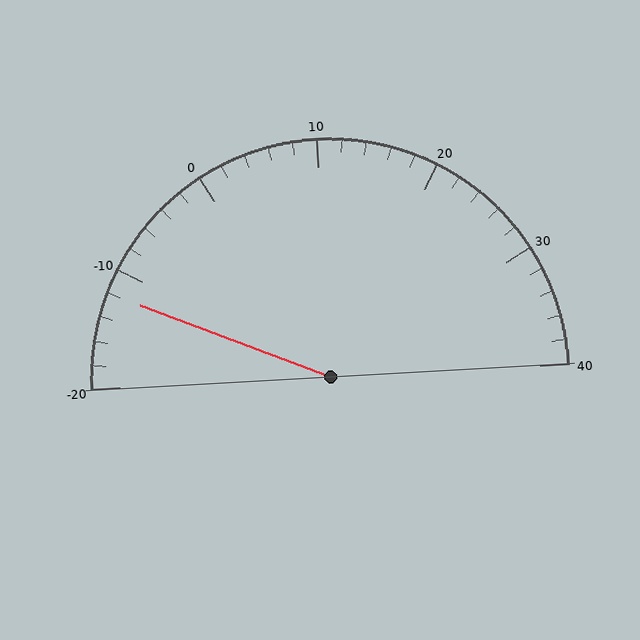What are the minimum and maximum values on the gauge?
The gauge ranges from -20 to 40.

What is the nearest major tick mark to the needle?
The nearest major tick mark is -10.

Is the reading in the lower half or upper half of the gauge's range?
The reading is in the lower half of the range (-20 to 40).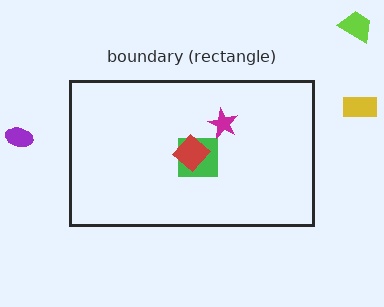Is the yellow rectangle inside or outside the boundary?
Outside.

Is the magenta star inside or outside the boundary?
Inside.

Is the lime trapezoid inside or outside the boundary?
Outside.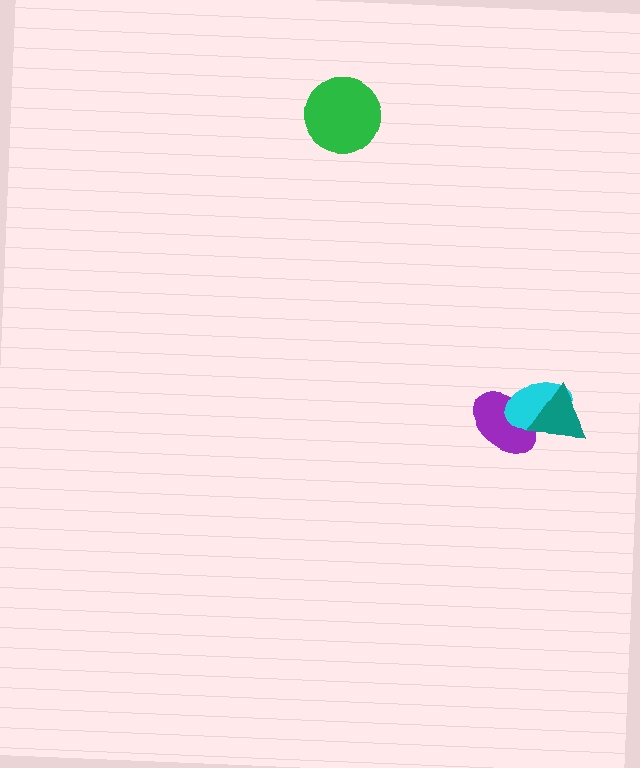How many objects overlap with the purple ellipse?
2 objects overlap with the purple ellipse.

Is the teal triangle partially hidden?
No, no other shape covers it.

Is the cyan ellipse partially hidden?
Yes, it is partially covered by another shape.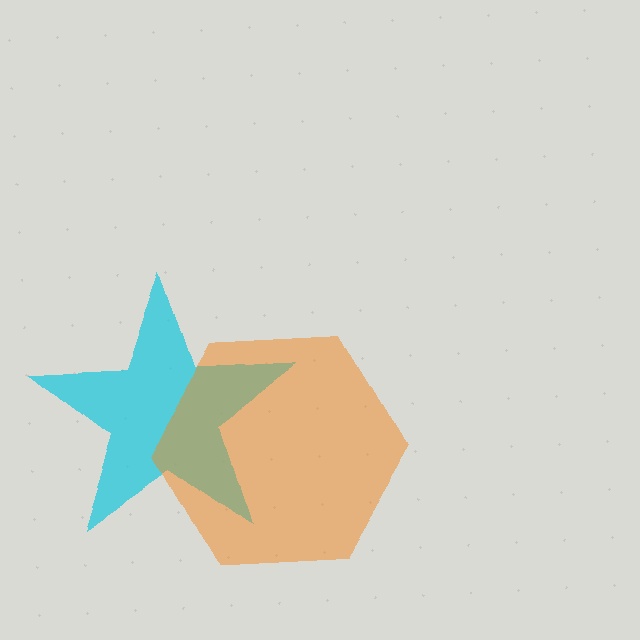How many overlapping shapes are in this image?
There are 2 overlapping shapes in the image.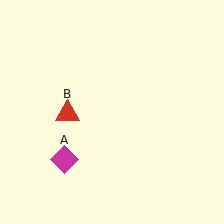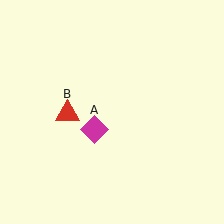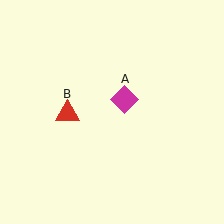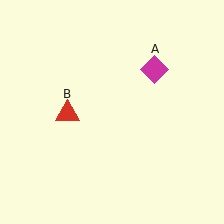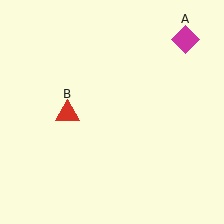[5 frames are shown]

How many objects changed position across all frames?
1 object changed position: magenta diamond (object A).